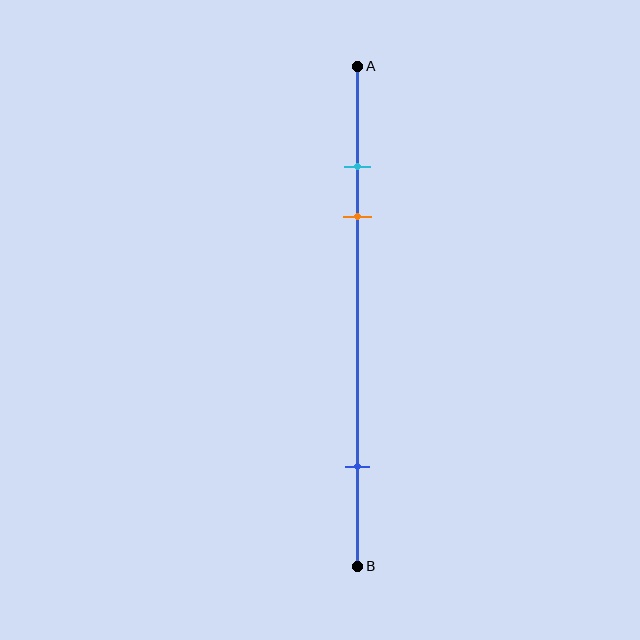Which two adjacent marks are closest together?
The cyan and orange marks are the closest adjacent pair.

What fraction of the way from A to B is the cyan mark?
The cyan mark is approximately 20% (0.2) of the way from A to B.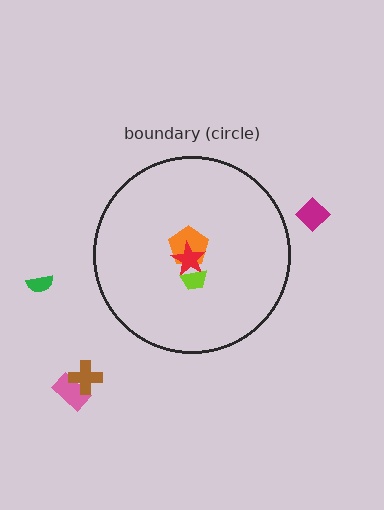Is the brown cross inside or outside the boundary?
Outside.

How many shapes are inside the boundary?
3 inside, 4 outside.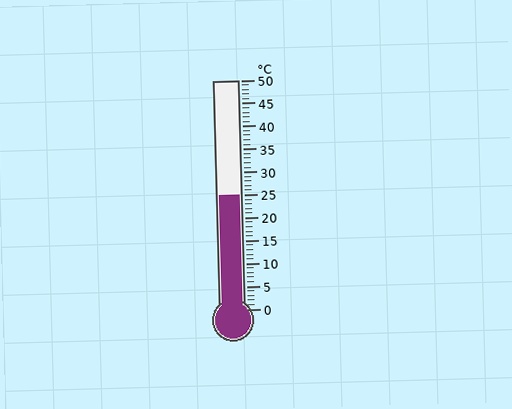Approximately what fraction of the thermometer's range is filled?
The thermometer is filled to approximately 50% of its range.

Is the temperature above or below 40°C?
The temperature is below 40°C.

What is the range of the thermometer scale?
The thermometer scale ranges from 0°C to 50°C.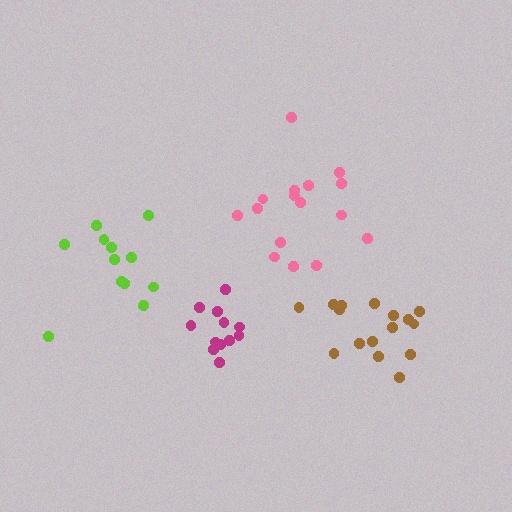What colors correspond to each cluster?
The clusters are colored: lime, magenta, brown, pink.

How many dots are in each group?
Group 1: 12 dots, Group 2: 12 dots, Group 3: 16 dots, Group 4: 16 dots (56 total).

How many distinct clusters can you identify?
There are 4 distinct clusters.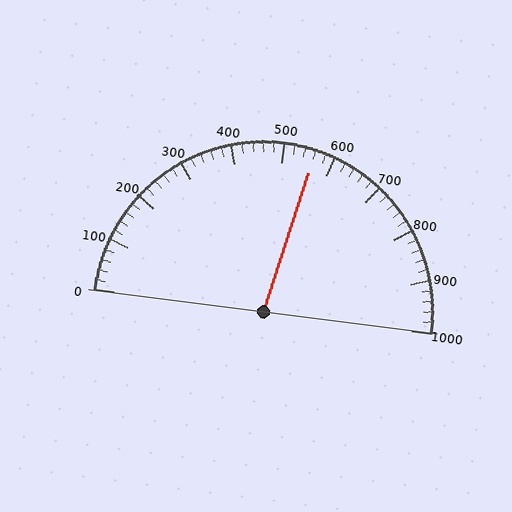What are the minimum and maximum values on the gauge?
The gauge ranges from 0 to 1000.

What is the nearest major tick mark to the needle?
The nearest major tick mark is 600.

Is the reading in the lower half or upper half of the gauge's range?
The reading is in the upper half of the range (0 to 1000).